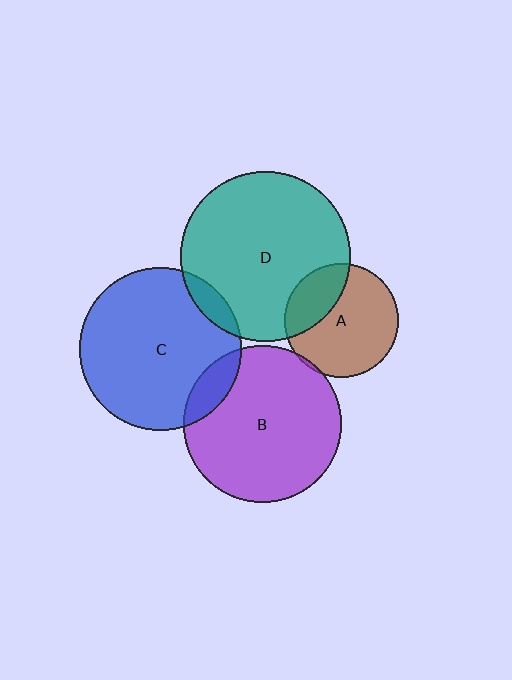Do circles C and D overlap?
Yes.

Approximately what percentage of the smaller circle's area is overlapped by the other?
Approximately 10%.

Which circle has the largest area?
Circle D (teal).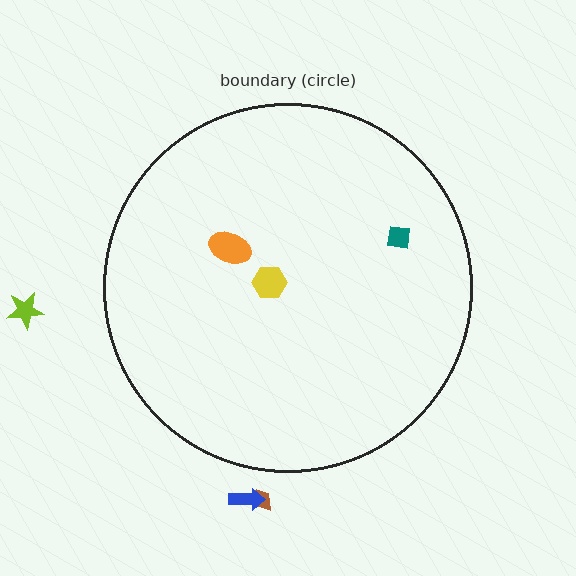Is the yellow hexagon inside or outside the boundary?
Inside.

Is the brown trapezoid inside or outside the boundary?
Outside.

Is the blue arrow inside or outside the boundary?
Outside.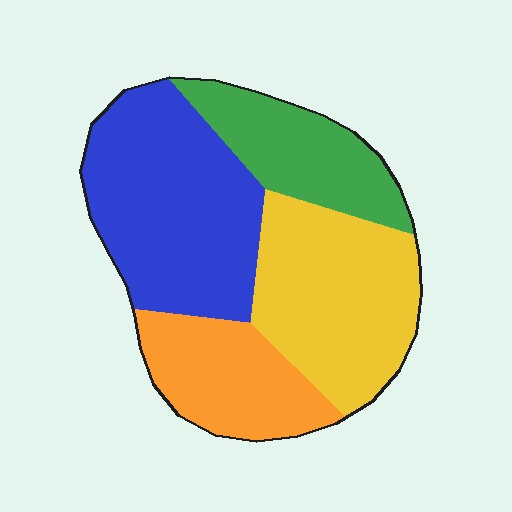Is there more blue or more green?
Blue.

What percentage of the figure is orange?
Orange covers around 20% of the figure.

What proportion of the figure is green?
Green takes up between a sixth and a third of the figure.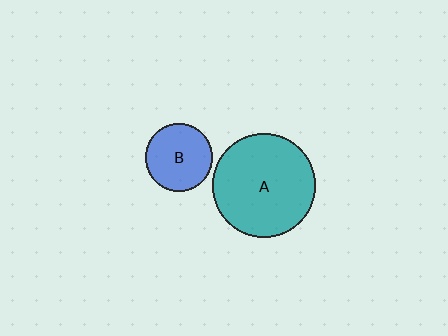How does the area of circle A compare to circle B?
Approximately 2.4 times.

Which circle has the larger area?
Circle A (teal).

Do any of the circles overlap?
No, none of the circles overlap.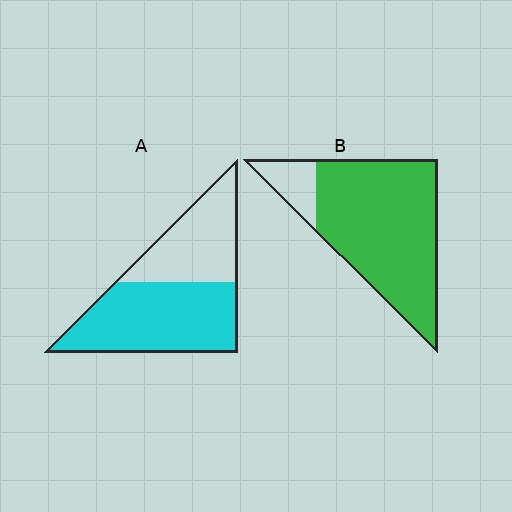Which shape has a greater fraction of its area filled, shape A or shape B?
Shape B.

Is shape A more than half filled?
Yes.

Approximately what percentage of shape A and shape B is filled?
A is approximately 60% and B is approximately 85%.